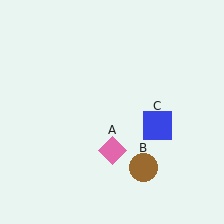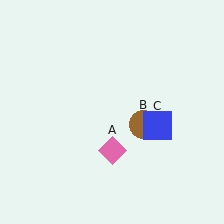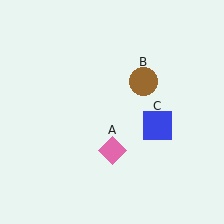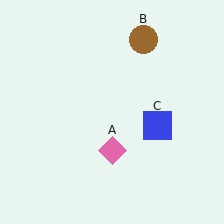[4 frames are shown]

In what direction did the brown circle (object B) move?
The brown circle (object B) moved up.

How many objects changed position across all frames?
1 object changed position: brown circle (object B).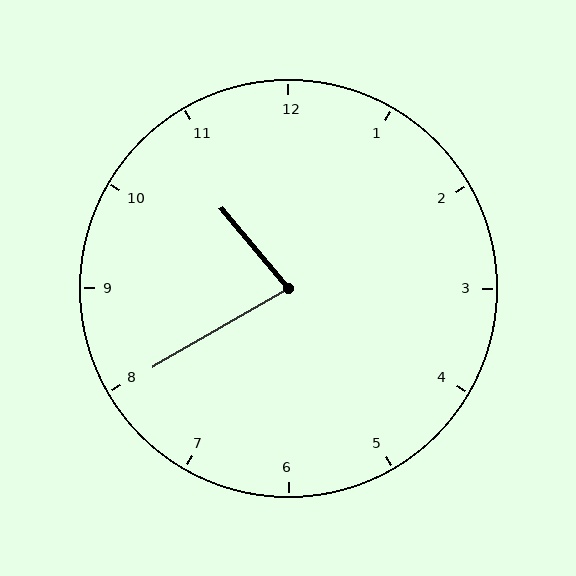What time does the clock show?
10:40.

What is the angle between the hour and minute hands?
Approximately 80 degrees.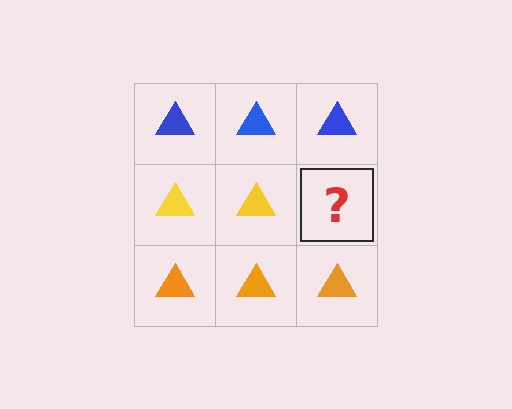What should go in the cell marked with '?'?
The missing cell should contain a yellow triangle.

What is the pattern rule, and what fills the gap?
The rule is that each row has a consistent color. The gap should be filled with a yellow triangle.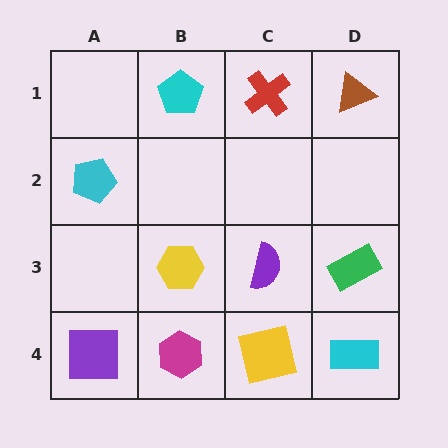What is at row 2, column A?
A cyan pentagon.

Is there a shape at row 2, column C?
No, that cell is empty.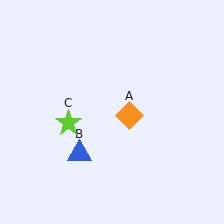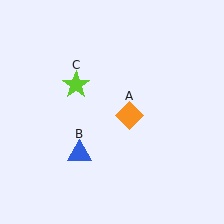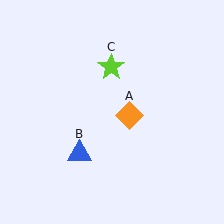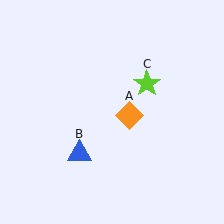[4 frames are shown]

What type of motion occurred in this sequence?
The lime star (object C) rotated clockwise around the center of the scene.